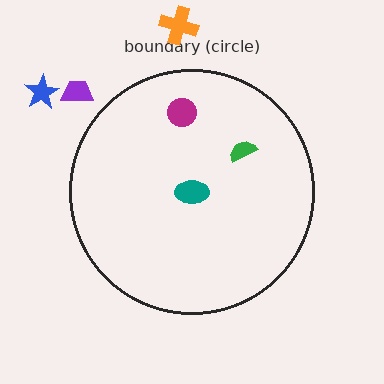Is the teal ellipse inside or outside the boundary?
Inside.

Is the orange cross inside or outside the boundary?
Outside.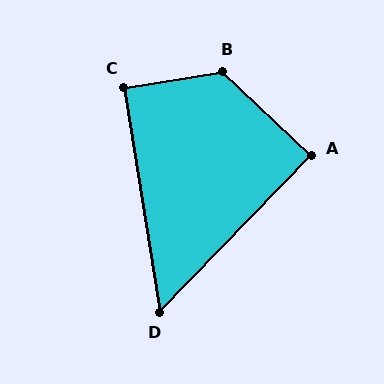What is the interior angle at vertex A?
Approximately 89 degrees (approximately right).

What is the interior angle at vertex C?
Approximately 91 degrees (approximately right).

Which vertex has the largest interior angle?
B, at approximately 127 degrees.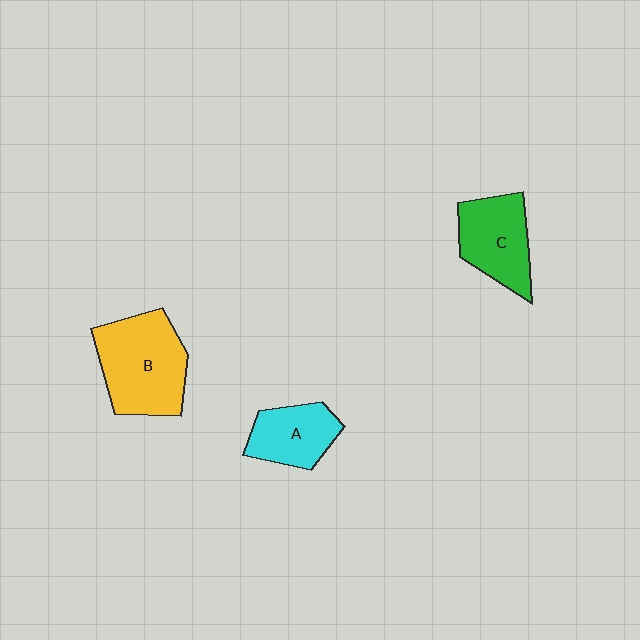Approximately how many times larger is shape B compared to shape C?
Approximately 1.4 times.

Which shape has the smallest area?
Shape A (cyan).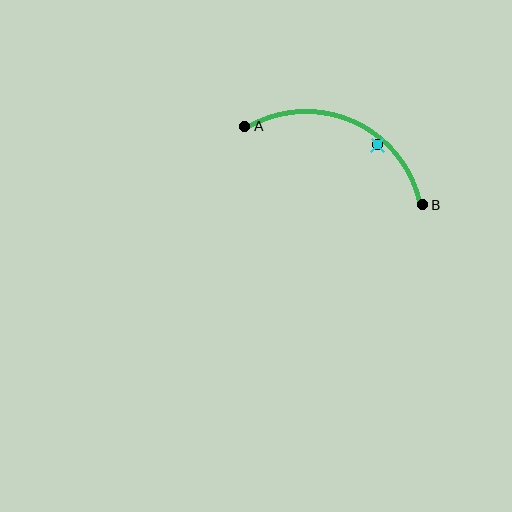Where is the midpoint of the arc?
The arc midpoint is the point on the curve farthest from the straight line joining A and B. It sits above that line.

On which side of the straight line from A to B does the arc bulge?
The arc bulges above the straight line connecting A and B.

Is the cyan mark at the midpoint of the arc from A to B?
No — the cyan mark does not lie on the arc at all. It sits slightly inside the curve.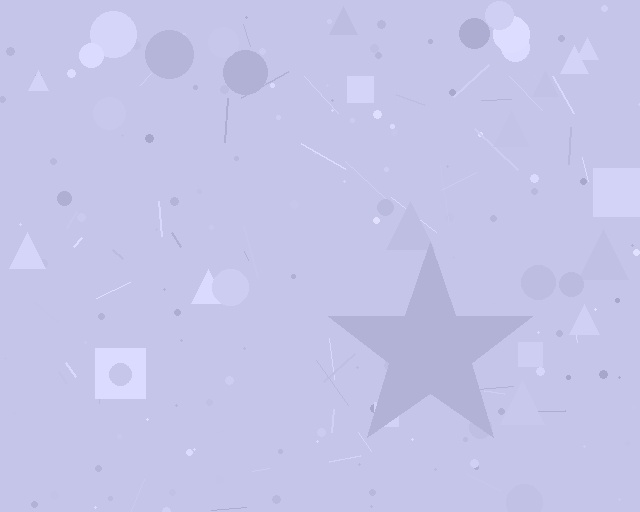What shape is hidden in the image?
A star is hidden in the image.